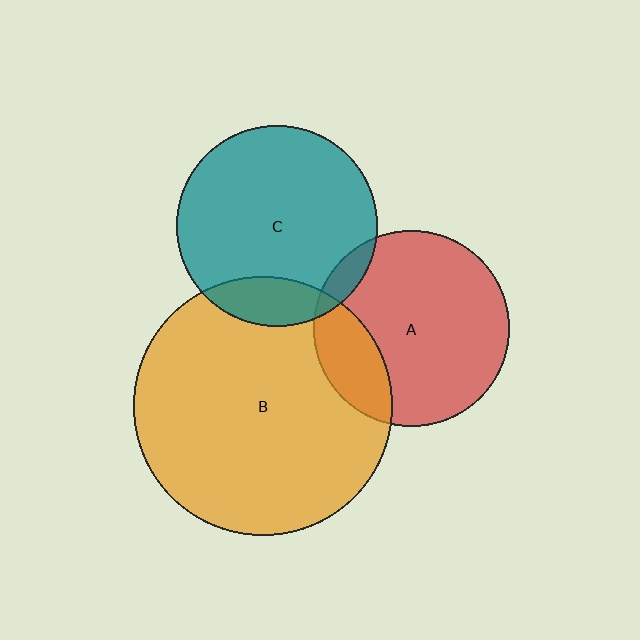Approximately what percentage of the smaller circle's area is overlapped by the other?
Approximately 5%.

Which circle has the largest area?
Circle B (orange).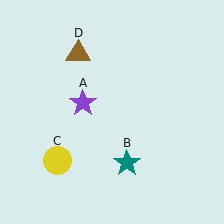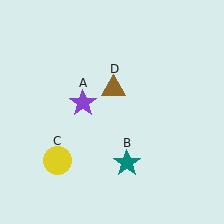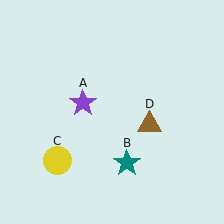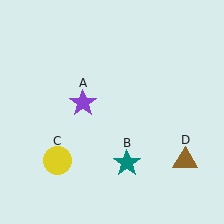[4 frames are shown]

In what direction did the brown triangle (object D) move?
The brown triangle (object D) moved down and to the right.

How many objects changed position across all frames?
1 object changed position: brown triangle (object D).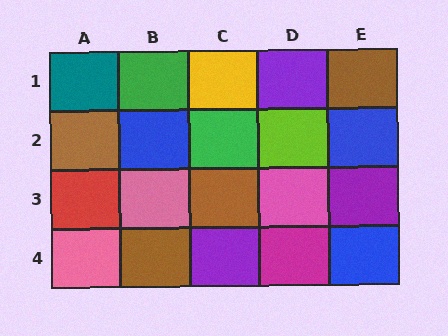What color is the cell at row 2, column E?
Blue.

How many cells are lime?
1 cell is lime.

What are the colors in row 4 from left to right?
Pink, brown, purple, magenta, blue.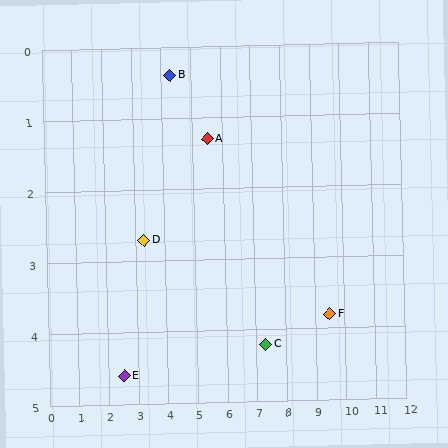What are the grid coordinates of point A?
Point A is at approximately (5.5, 1.3).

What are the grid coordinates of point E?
Point E is at approximately (2.5, 4.6).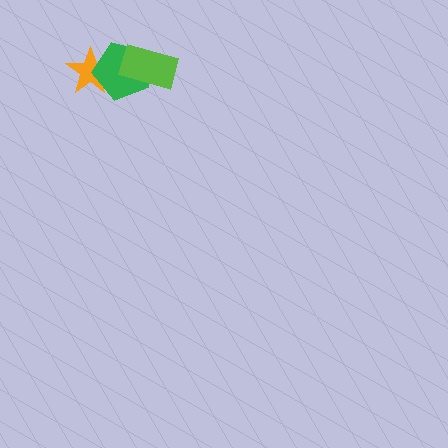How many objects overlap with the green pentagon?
2 objects overlap with the green pentagon.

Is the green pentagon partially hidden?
Yes, it is partially covered by another shape.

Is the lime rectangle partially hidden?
No, no other shape covers it.